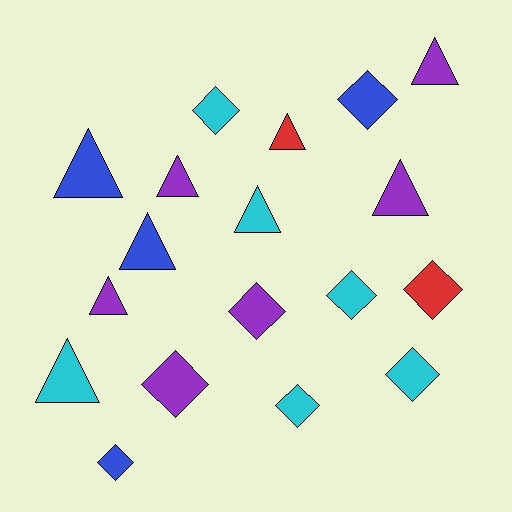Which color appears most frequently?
Cyan, with 6 objects.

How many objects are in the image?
There are 18 objects.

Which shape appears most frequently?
Diamond, with 9 objects.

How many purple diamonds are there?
There are 2 purple diamonds.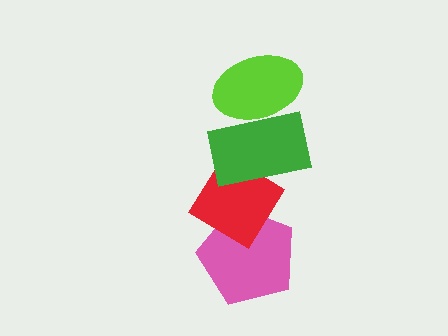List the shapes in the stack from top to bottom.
From top to bottom: the lime ellipse, the green rectangle, the red diamond, the pink pentagon.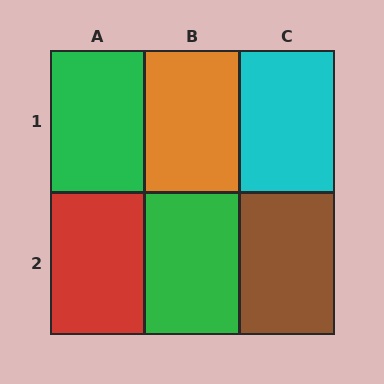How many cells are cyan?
1 cell is cyan.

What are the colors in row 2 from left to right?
Red, green, brown.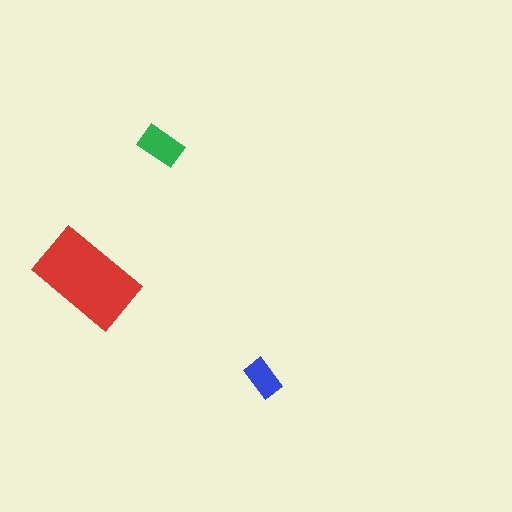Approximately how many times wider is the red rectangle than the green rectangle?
About 2.5 times wider.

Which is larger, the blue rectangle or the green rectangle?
The green one.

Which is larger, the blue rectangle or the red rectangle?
The red one.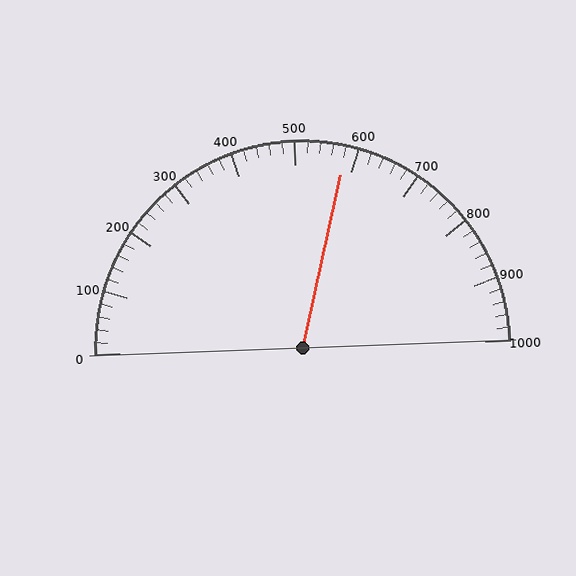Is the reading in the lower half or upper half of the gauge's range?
The reading is in the upper half of the range (0 to 1000).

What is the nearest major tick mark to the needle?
The nearest major tick mark is 600.